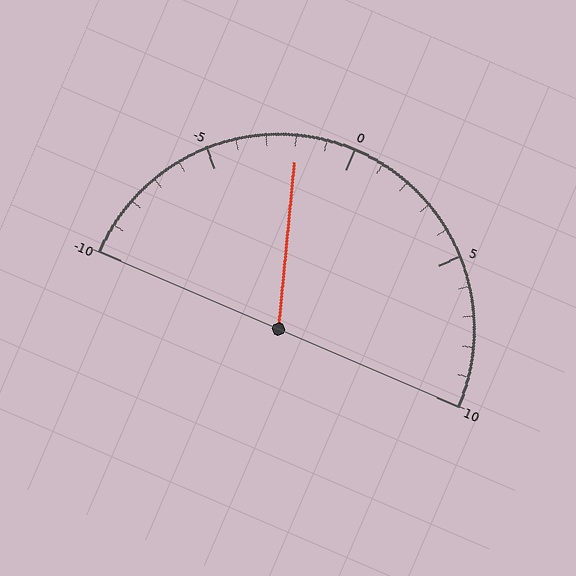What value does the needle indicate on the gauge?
The needle indicates approximately -2.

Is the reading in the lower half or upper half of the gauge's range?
The reading is in the lower half of the range (-10 to 10).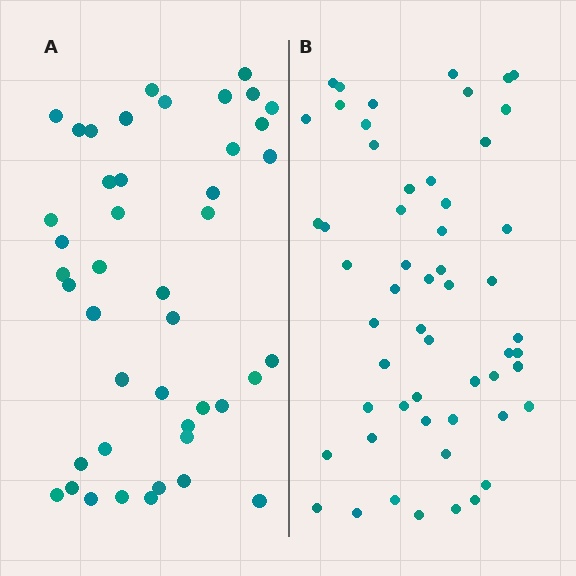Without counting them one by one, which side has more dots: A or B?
Region B (the right region) has more dots.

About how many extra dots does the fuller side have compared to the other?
Region B has roughly 12 or so more dots than region A.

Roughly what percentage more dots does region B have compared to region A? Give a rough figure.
About 25% more.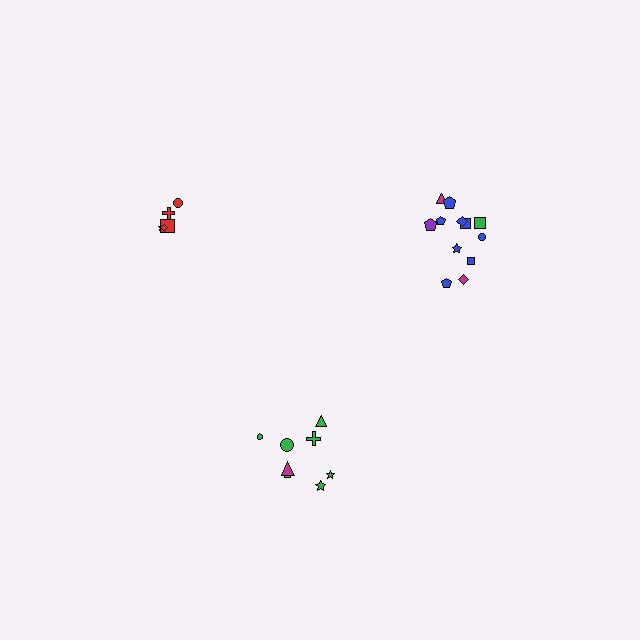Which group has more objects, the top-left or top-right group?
The top-right group.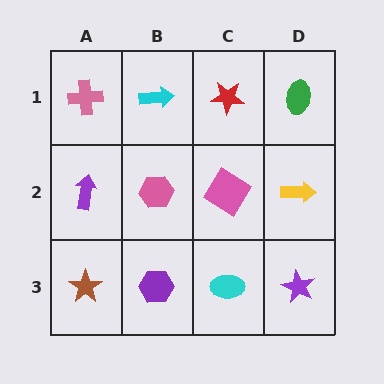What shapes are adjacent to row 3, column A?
A purple arrow (row 2, column A), a purple hexagon (row 3, column B).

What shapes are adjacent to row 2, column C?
A red star (row 1, column C), a cyan ellipse (row 3, column C), a pink hexagon (row 2, column B), a yellow arrow (row 2, column D).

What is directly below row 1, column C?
A pink diamond.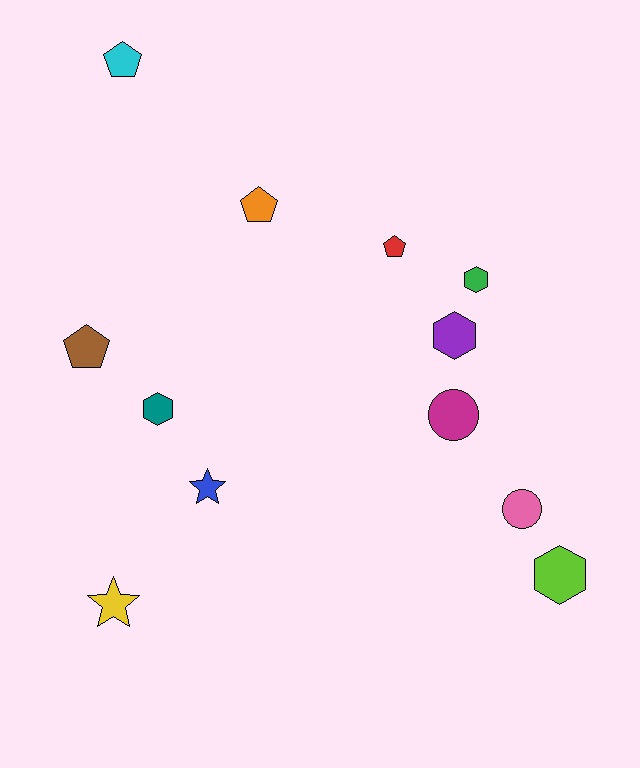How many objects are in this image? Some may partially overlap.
There are 12 objects.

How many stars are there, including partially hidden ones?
There are 2 stars.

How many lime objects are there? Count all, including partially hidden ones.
There is 1 lime object.